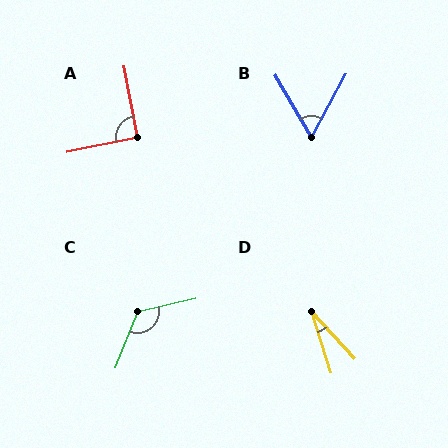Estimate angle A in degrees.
Approximately 91 degrees.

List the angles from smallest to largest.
D (25°), B (59°), A (91°), C (125°).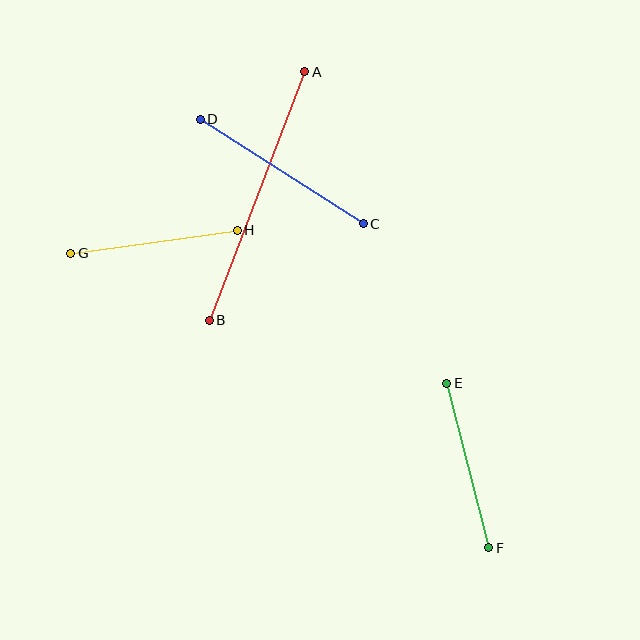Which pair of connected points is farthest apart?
Points A and B are farthest apart.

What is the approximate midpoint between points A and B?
The midpoint is at approximately (257, 196) pixels.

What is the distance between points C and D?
The distance is approximately 194 pixels.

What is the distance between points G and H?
The distance is approximately 169 pixels.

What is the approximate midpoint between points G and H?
The midpoint is at approximately (154, 242) pixels.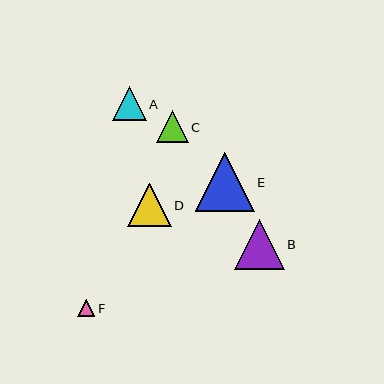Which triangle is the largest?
Triangle E is the largest with a size of approximately 58 pixels.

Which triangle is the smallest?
Triangle F is the smallest with a size of approximately 18 pixels.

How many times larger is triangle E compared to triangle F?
Triangle E is approximately 3.3 times the size of triangle F.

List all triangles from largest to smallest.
From largest to smallest: E, B, D, A, C, F.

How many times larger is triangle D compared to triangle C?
Triangle D is approximately 1.4 times the size of triangle C.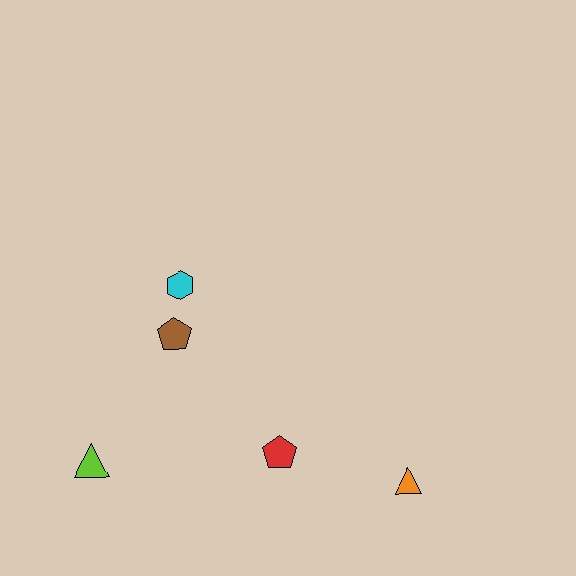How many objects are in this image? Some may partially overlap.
There are 5 objects.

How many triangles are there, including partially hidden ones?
There are 2 triangles.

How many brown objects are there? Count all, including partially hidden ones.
There is 1 brown object.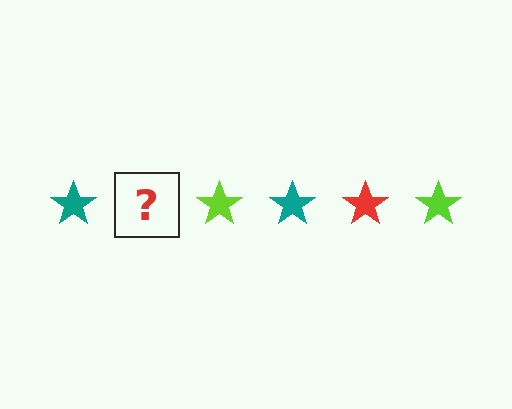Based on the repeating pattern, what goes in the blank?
The blank should be a red star.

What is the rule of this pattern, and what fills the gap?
The rule is that the pattern cycles through teal, red, lime stars. The gap should be filled with a red star.